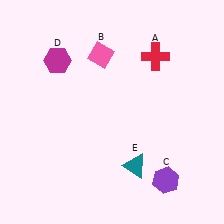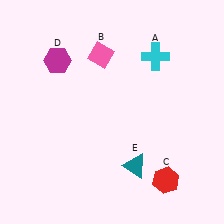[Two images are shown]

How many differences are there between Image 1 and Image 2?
There are 2 differences between the two images.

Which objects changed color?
A changed from red to cyan. C changed from purple to red.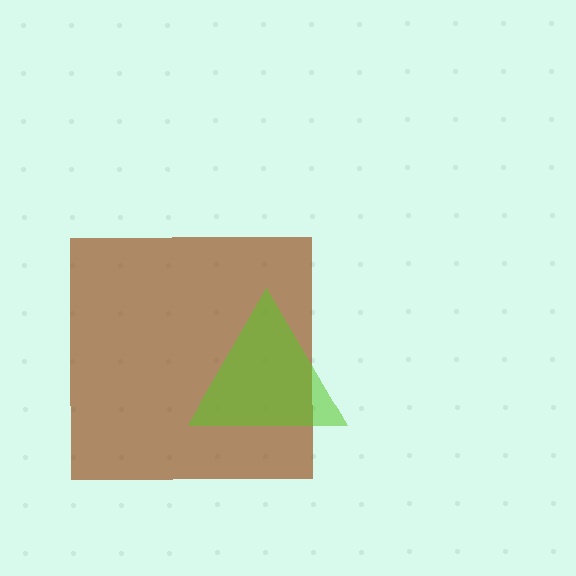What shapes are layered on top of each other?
The layered shapes are: a brown square, a lime triangle.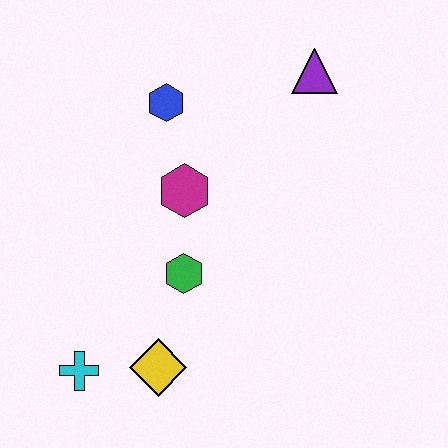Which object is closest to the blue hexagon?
The magenta hexagon is closest to the blue hexagon.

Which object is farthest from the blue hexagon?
The cyan cross is farthest from the blue hexagon.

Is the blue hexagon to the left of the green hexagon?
Yes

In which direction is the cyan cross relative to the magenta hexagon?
The cyan cross is below the magenta hexagon.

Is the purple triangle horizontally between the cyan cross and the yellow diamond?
No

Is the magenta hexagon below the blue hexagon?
Yes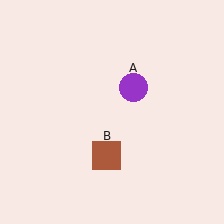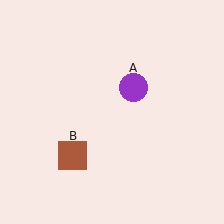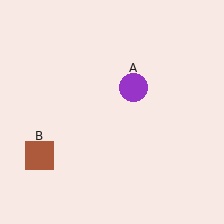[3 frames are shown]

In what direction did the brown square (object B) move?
The brown square (object B) moved left.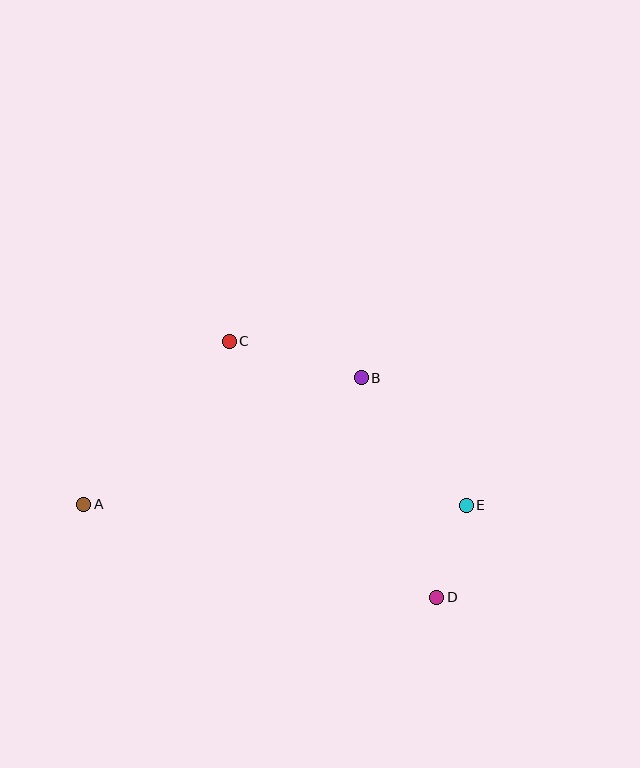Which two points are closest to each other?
Points D and E are closest to each other.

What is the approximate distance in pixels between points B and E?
The distance between B and E is approximately 165 pixels.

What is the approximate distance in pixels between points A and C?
The distance between A and C is approximately 218 pixels.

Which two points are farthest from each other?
Points A and E are farthest from each other.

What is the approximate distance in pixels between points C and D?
The distance between C and D is approximately 330 pixels.